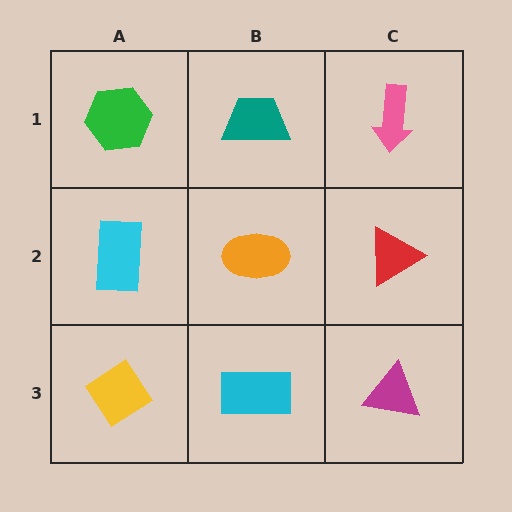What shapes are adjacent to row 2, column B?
A teal trapezoid (row 1, column B), a cyan rectangle (row 3, column B), a cyan rectangle (row 2, column A), a red triangle (row 2, column C).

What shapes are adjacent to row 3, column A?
A cyan rectangle (row 2, column A), a cyan rectangle (row 3, column B).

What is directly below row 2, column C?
A magenta triangle.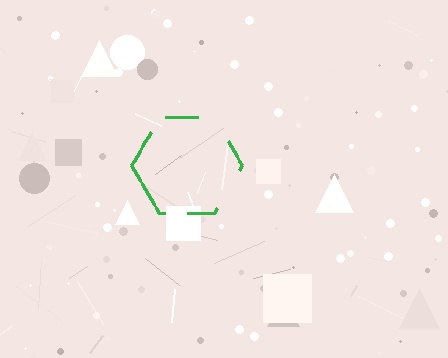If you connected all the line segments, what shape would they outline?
They would outline a hexagon.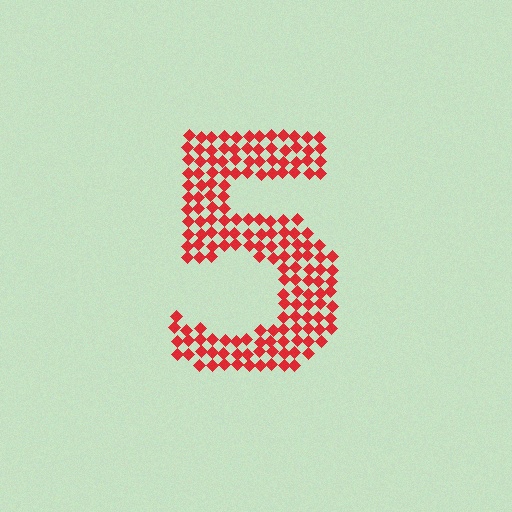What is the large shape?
The large shape is the digit 5.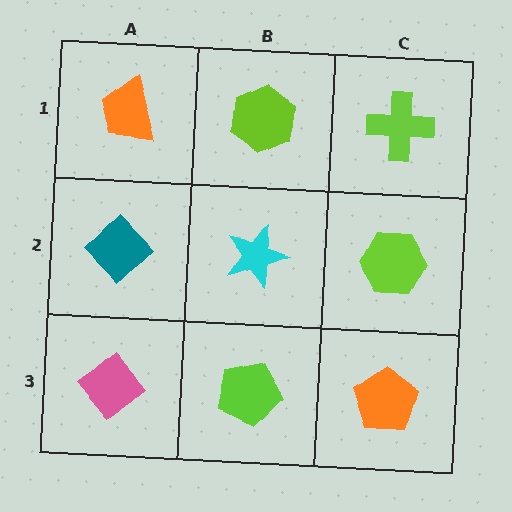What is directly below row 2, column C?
An orange pentagon.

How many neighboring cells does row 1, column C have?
2.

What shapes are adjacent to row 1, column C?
A lime hexagon (row 2, column C), a lime hexagon (row 1, column B).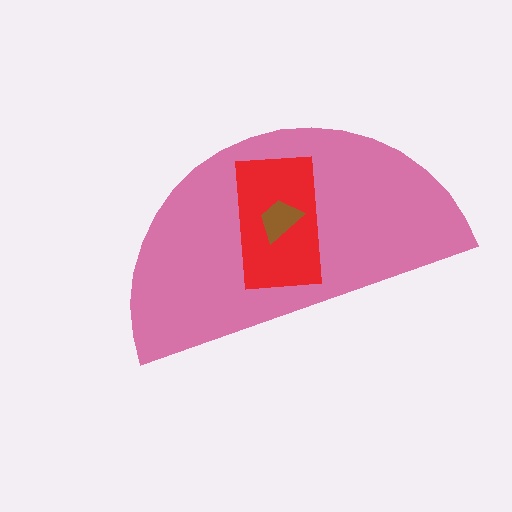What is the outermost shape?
The pink semicircle.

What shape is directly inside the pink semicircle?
The red rectangle.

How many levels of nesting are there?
3.